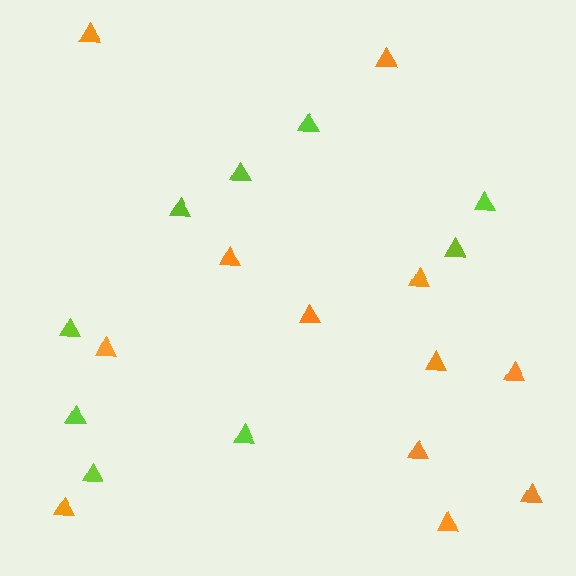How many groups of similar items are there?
There are 2 groups: one group of orange triangles (12) and one group of lime triangles (9).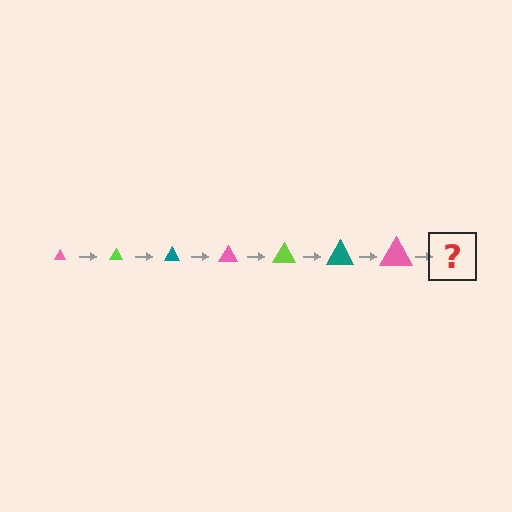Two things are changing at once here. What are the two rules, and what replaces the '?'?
The two rules are that the triangle grows larger each step and the color cycles through pink, lime, and teal. The '?' should be a lime triangle, larger than the previous one.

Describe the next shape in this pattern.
It should be a lime triangle, larger than the previous one.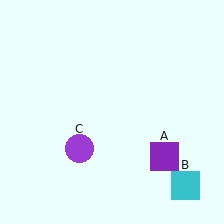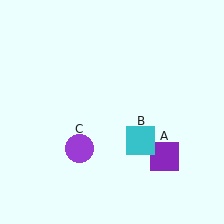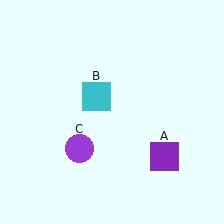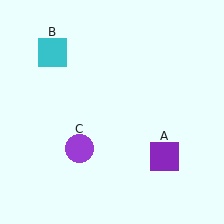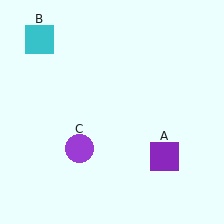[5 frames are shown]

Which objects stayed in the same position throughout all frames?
Purple square (object A) and purple circle (object C) remained stationary.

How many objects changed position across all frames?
1 object changed position: cyan square (object B).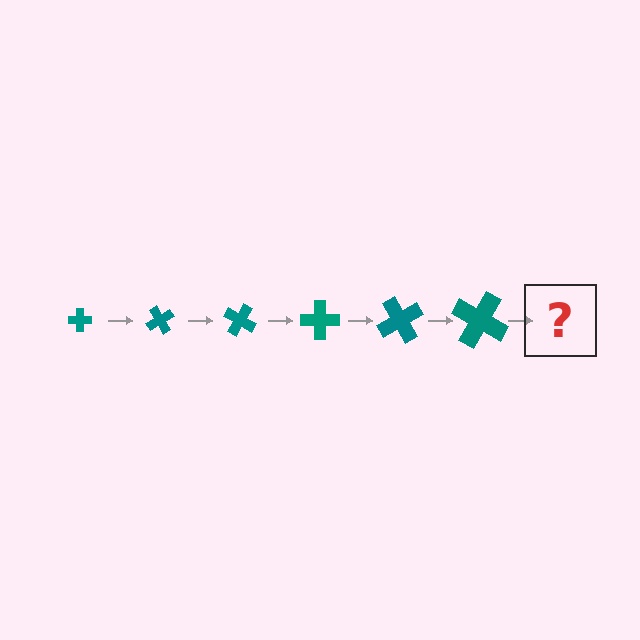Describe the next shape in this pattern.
It should be a cross, larger than the previous one and rotated 360 degrees from the start.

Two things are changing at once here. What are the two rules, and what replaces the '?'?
The two rules are that the cross grows larger each step and it rotates 60 degrees each step. The '?' should be a cross, larger than the previous one and rotated 360 degrees from the start.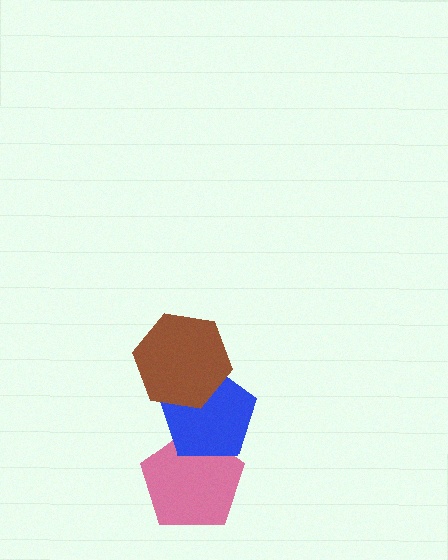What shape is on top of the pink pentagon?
The blue pentagon is on top of the pink pentagon.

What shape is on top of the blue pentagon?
The brown hexagon is on top of the blue pentagon.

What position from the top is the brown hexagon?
The brown hexagon is 1st from the top.